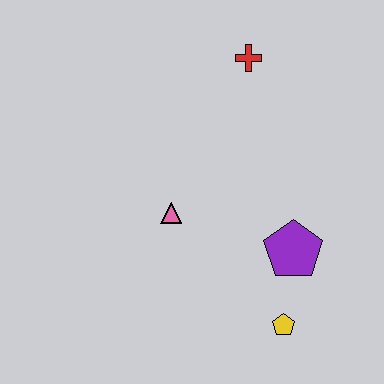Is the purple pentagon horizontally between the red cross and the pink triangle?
No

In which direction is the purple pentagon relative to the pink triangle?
The purple pentagon is to the right of the pink triangle.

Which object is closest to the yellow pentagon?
The purple pentagon is closest to the yellow pentagon.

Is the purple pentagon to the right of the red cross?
Yes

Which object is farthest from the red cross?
The yellow pentagon is farthest from the red cross.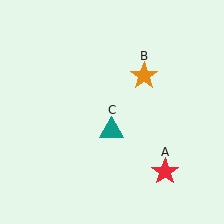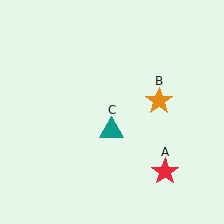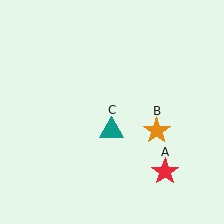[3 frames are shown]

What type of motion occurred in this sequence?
The orange star (object B) rotated clockwise around the center of the scene.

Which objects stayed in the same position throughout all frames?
Red star (object A) and teal triangle (object C) remained stationary.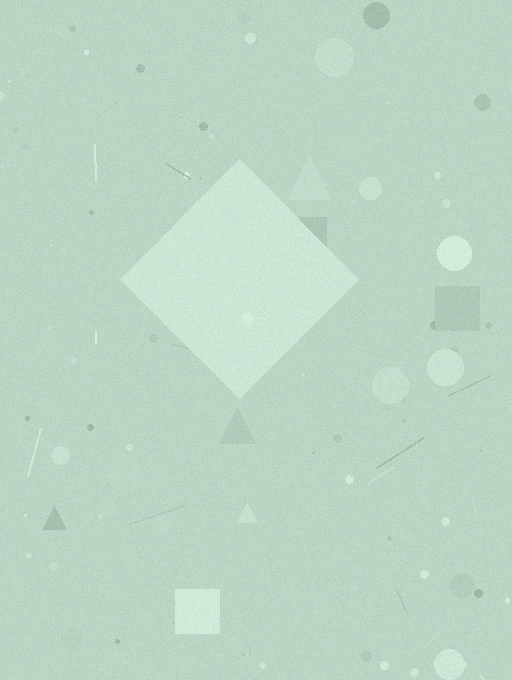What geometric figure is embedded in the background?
A diamond is embedded in the background.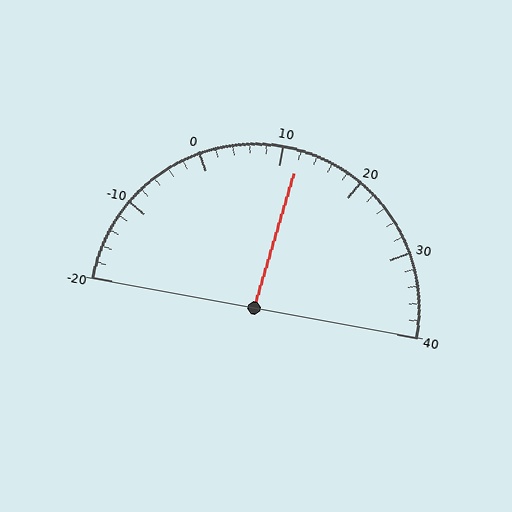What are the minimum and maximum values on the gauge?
The gauge ranges from -20 to 40.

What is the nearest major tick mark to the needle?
The nearest major tick mark is 10.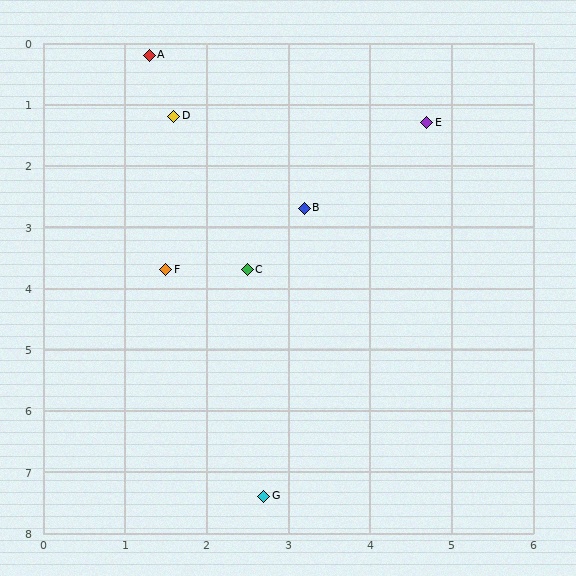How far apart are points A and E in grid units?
Points A and E are about 3.6 grid units apart.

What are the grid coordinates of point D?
Point D is at approximately (1.6, 1.2).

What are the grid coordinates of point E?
Point E is at approximately (4.7, 1.3).